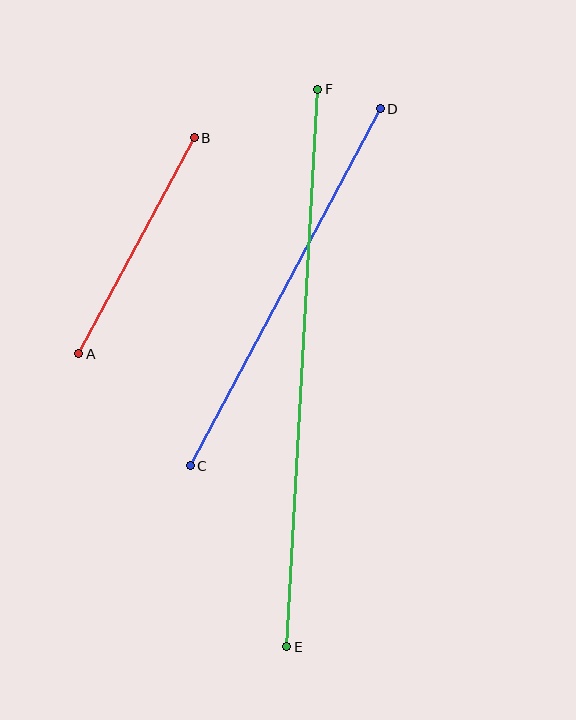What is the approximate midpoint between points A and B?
The midpoint is at approximately (136, 246) pixels.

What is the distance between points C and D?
The distance is approximately 404 pixels.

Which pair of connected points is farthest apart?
Points E and F are farthest apart.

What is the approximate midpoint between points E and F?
The midpoint is at approximately (302, 368) pixels.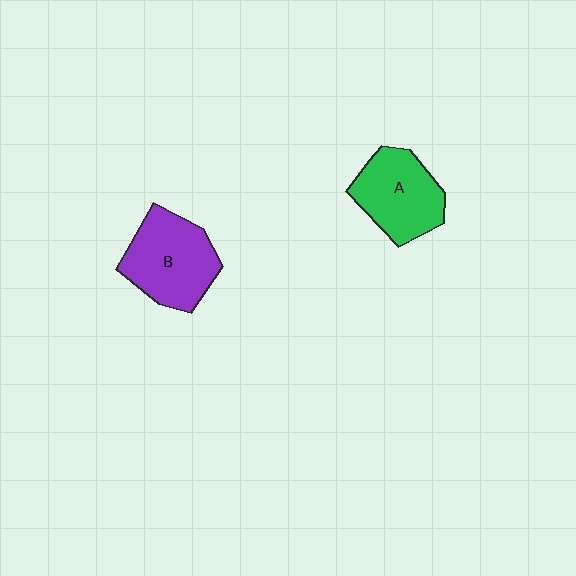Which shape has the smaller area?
Shape A (green).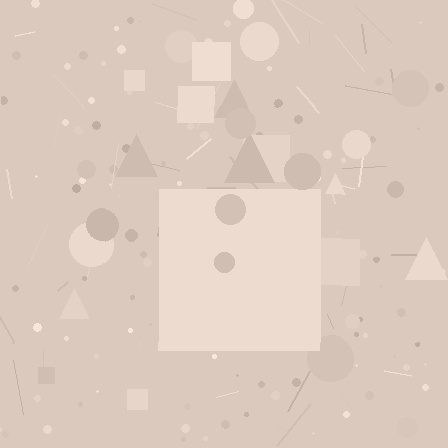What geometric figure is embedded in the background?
A square is embedded in the background.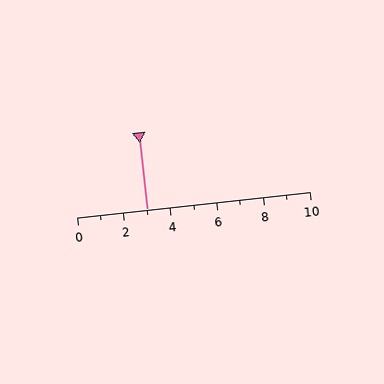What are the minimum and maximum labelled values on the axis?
The axis runs from 0 to 10.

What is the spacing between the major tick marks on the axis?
The major ticks are spaced 2 apart.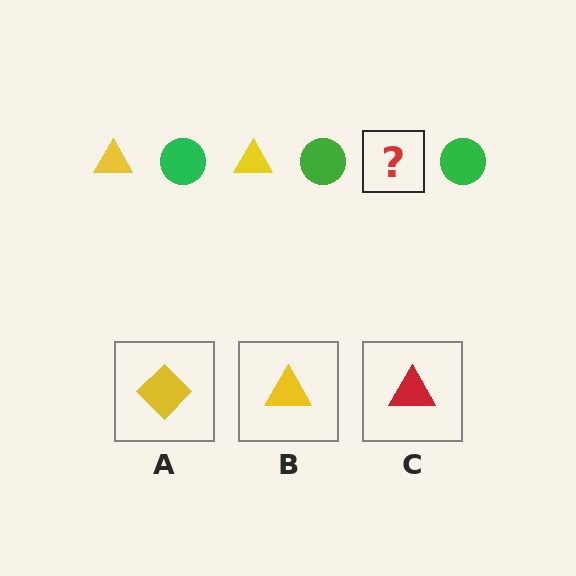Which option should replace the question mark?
Option B.